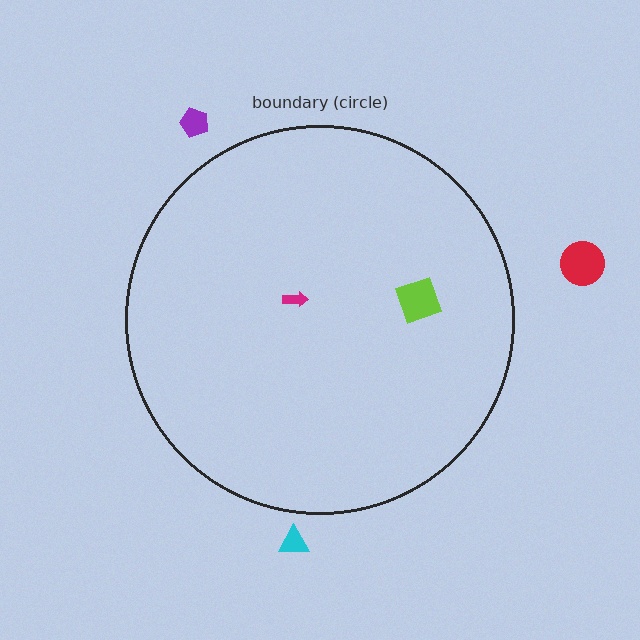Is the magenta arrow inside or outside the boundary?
Inside.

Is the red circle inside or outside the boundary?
Outside.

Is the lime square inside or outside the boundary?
Inside.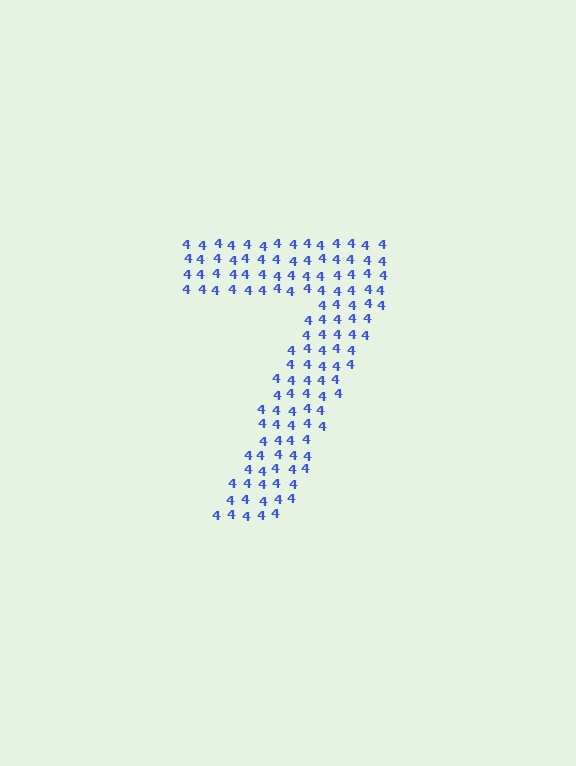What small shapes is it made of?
It is made of small digit 4's.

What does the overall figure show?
The overall figure shows the digit 7.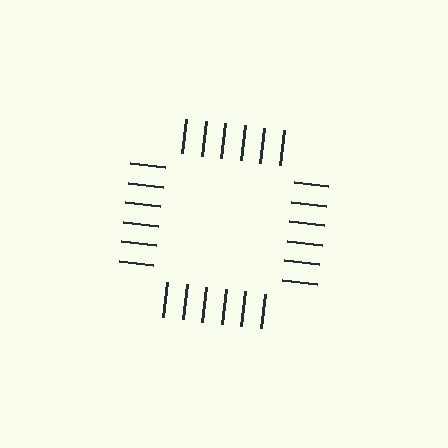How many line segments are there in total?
24 — 6 along each of the 4 edges.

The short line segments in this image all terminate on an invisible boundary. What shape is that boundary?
An illusory square — the line segments terminate on its edges but no continuous stroke is drawn.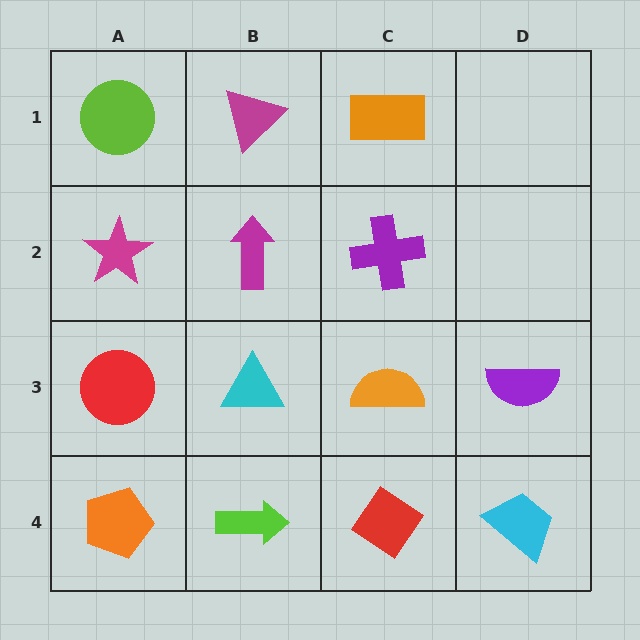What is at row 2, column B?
A magenta arrow.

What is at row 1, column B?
A magenta triangle.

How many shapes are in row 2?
3 shapes.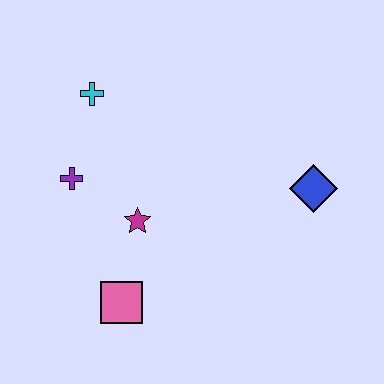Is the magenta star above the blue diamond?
No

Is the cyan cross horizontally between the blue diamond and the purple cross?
Yes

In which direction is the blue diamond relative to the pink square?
The blue diamond is to the right of the pink square.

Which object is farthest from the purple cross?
The blue diamond is farthest from the purple cross.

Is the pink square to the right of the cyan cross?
Yes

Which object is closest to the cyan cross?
The purple cross is closest to the cyan cross.